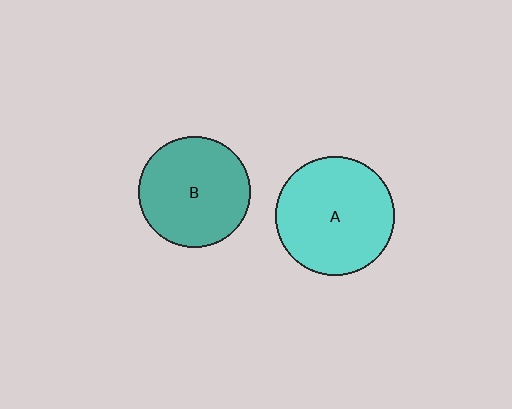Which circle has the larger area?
Circle A (cyan).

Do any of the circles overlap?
No, none of the circles overlap.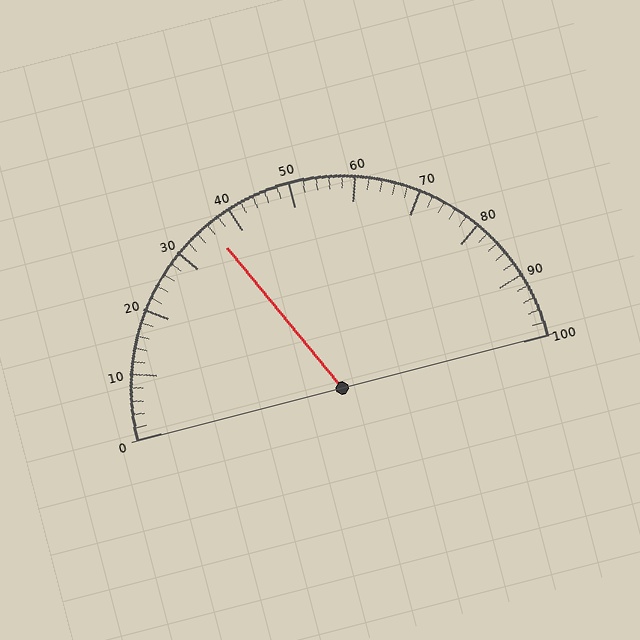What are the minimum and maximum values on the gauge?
The gauge ranges from 0 to 100.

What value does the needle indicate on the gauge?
The needle indicates approximately 36.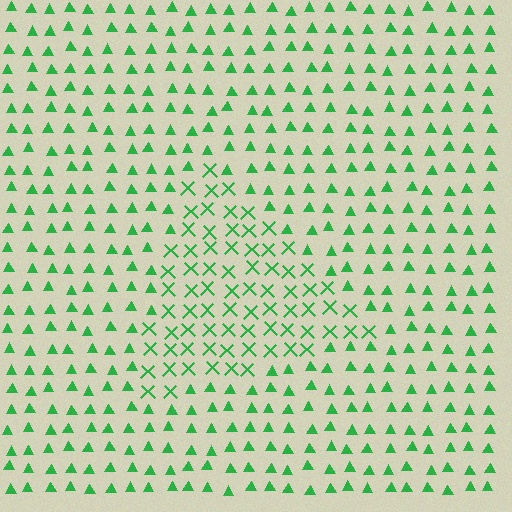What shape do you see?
I see a triangle.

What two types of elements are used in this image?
The image uses X marks inside the triangle region and triangles outside it.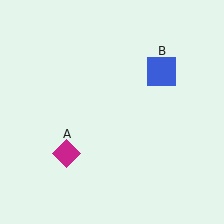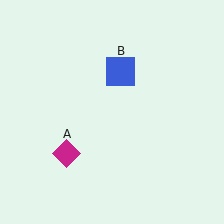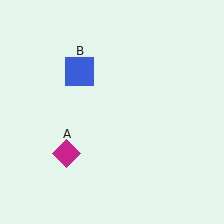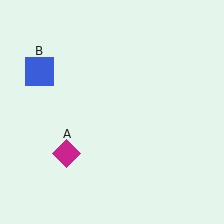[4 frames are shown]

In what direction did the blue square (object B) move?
The blue square (object B) moved left.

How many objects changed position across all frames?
1 object changed position: blue square (object B).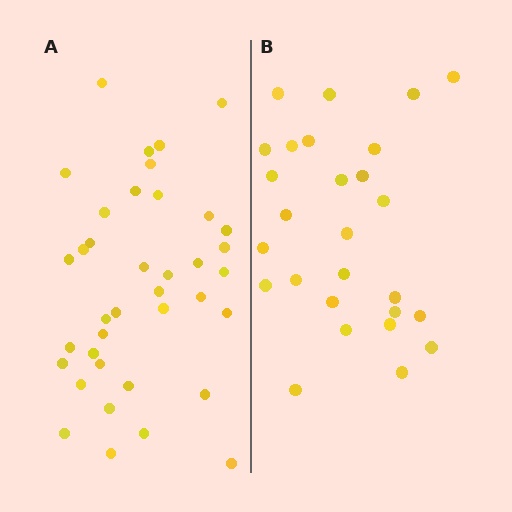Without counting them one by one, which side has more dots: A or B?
Region A (the left region) has more dots.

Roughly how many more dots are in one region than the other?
Region A has roughly 12 or so more dots than region B.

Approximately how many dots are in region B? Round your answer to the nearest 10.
About 30 dots. (The exact count is 27, which rounds to 30.)